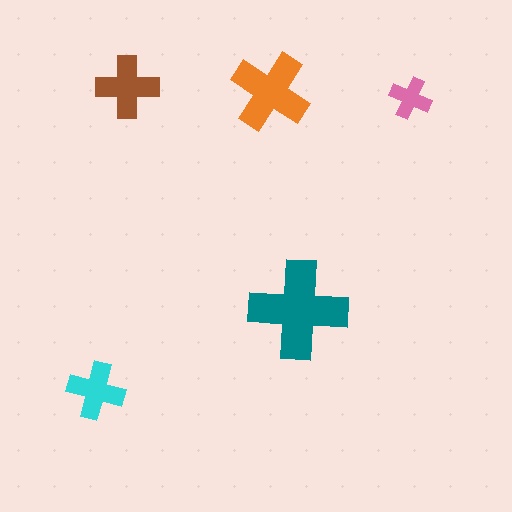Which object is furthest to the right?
The pink cross is rightmost.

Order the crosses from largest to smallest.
the teal one, the orange one, the brown one, the cyan one, the pink one.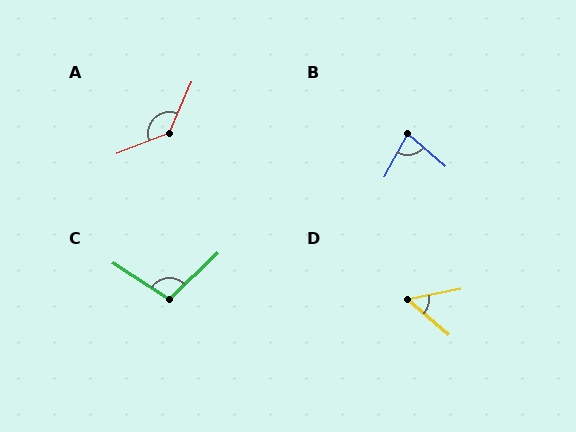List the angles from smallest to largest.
D (51°), B (78°), C (103°), A (134°).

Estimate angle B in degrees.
Approximately 78 degrees.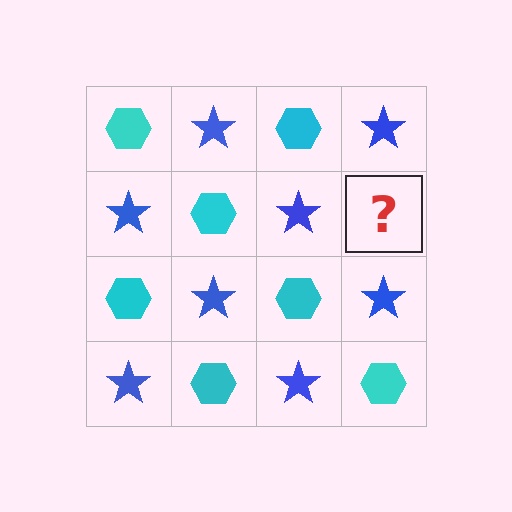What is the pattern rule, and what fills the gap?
The rule is that it alternates cyan hexagon and blue star in a checkerboard pattern. The gap should be filled with a cyan hexagon.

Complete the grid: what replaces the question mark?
The question mark should be replaced with a cyan hexagon.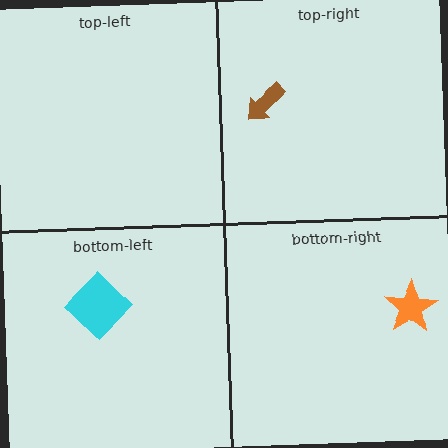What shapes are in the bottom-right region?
The orange star.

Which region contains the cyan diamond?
The bottom-left region.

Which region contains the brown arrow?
The top-right region.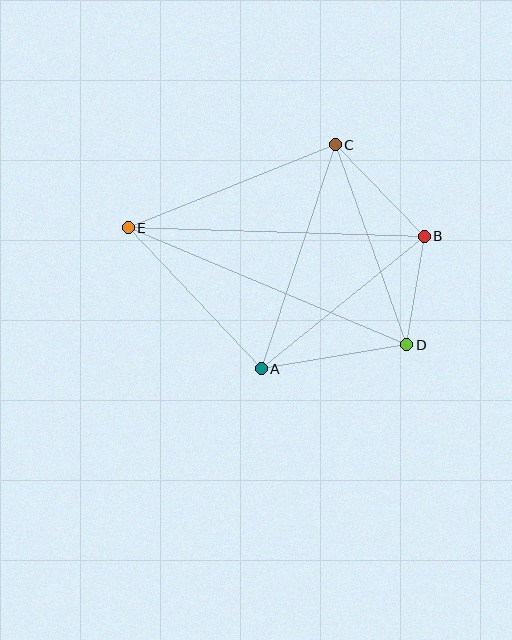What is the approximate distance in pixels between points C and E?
The distance between C and E is approximately 223 pixels.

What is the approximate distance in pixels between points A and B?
The distance between A and B is approximately 210 pixels.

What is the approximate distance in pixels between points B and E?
The distance between B and E is approximately 296 pixels.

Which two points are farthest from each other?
Points D and E are farthest from each other.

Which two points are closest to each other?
Points B and D are closest to each other.